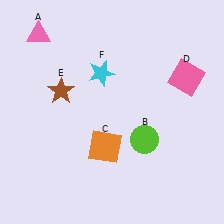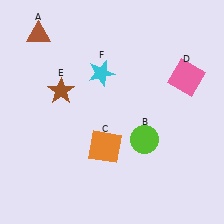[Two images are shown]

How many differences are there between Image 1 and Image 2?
There is 1 difference between the two images.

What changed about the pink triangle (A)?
In Image 1, A is pink. In Image 2, it changed to brown.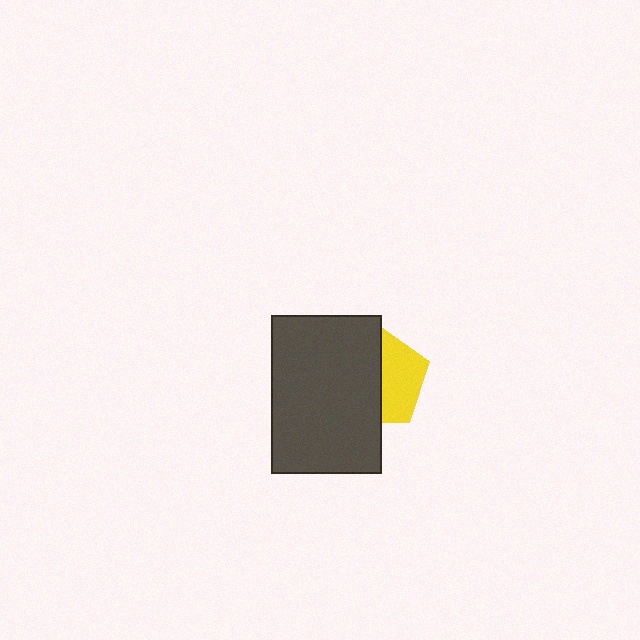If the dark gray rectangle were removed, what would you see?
You would see the complete yellow pentagon.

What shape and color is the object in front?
The object in front is a dark gray rectangle.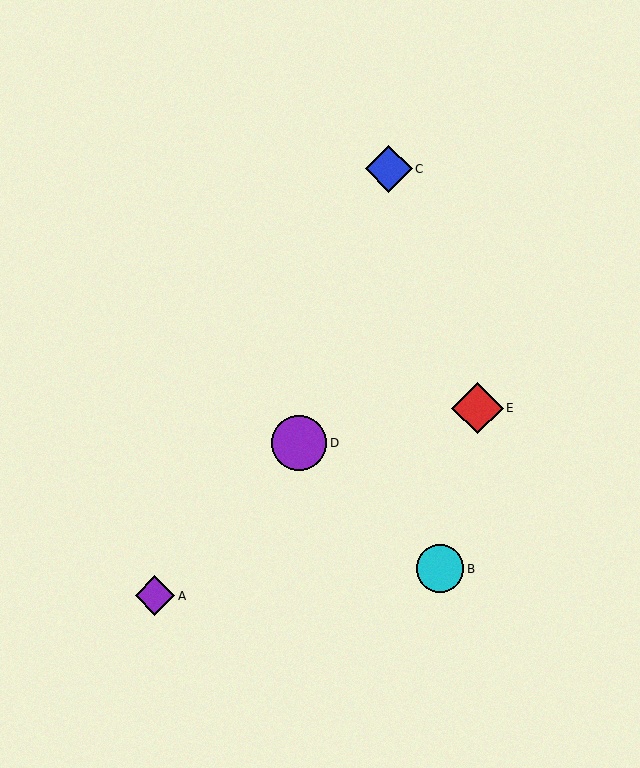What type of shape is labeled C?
Shape C is a blue diamond.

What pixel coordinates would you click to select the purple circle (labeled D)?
Click at (299, 443) to select the purple circle D.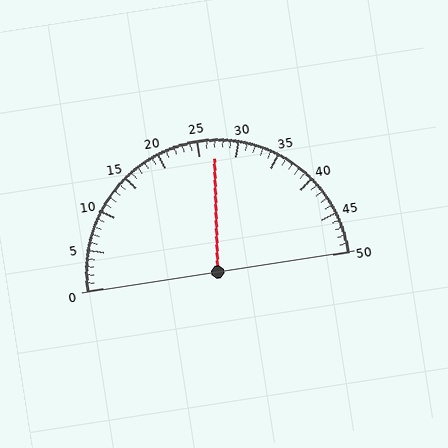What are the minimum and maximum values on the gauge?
The gauge ranges from 0 to 50.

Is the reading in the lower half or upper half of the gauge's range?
The reading is in the upper half of the range (0 to 50).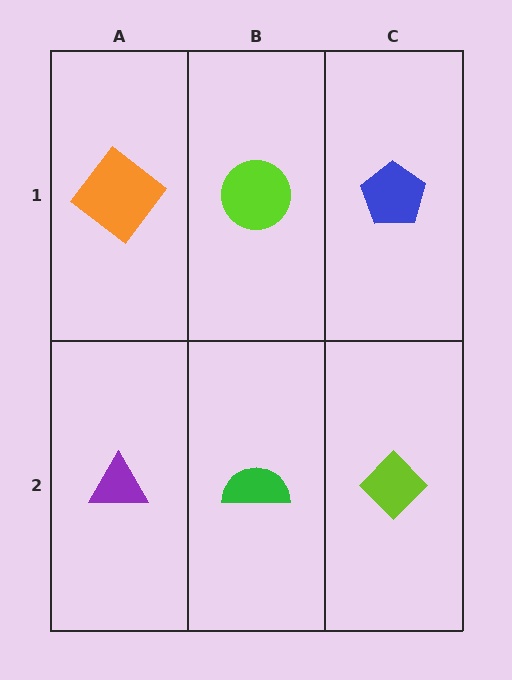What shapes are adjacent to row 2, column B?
A lime circle (row 1, column B), a purple triangle (row 2, column A), a lime diamond (row 2, column C).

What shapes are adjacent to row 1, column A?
A purple triangle (row 2, column A), a lime circle (row 1, column B).